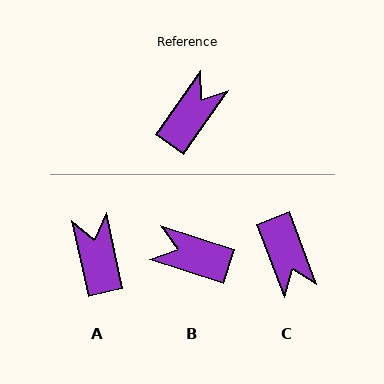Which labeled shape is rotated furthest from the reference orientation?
C, about 124 degrees away.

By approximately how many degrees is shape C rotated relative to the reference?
Approximately 124 degrees clockwise.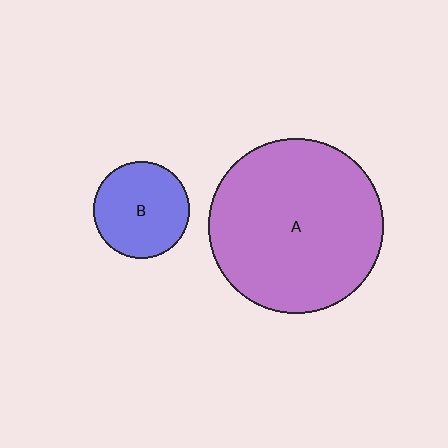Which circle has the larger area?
Circle A (purple).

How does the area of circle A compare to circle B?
Approximately 3.3 times.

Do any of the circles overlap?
No, none of the circles overlap.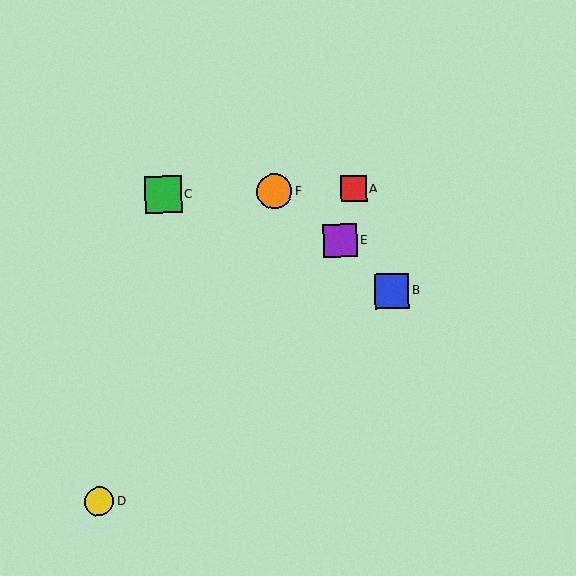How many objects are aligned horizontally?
3 objects (A, C, F) are aligned horizontally.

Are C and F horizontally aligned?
Yes, both are at y≈194.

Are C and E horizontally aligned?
No, C is at y≈194 and E is at y≈240.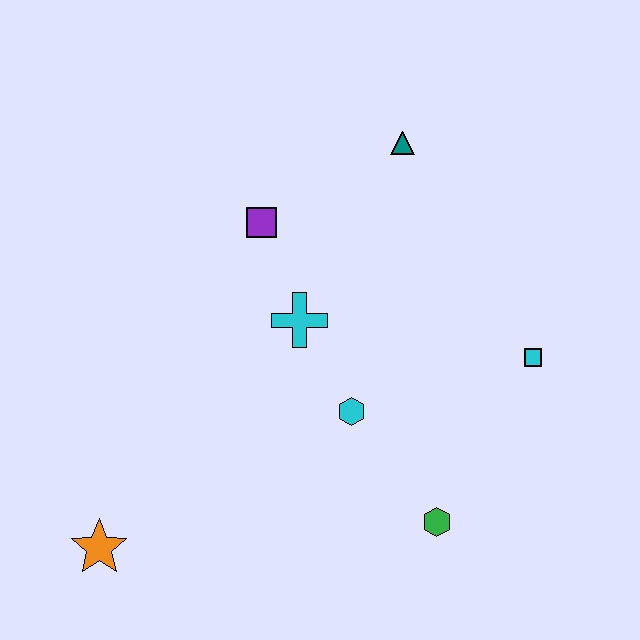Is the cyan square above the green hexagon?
Yes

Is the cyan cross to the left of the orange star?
No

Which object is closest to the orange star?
The cyan hexagon is closest to the orange star.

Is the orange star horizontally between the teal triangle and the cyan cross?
No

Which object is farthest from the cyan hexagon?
The orange star is farthest from the cyan hexagon.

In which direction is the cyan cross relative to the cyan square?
The cyan cross is to the left of the cyan square.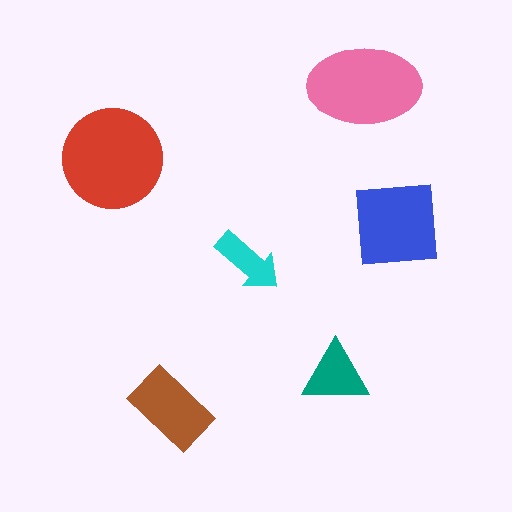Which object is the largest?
The red circle.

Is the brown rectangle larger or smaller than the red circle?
Smaller.